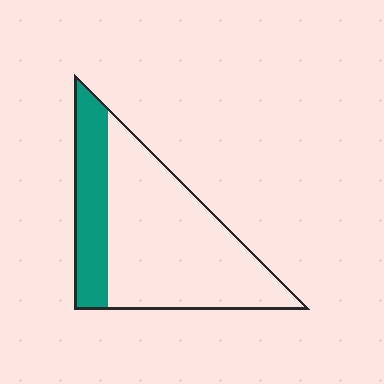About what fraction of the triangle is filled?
About one quarter (1/4).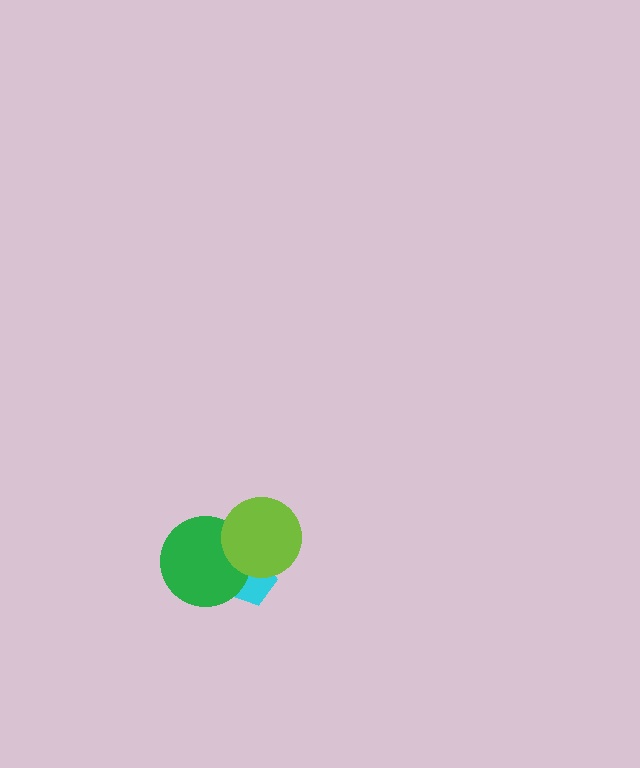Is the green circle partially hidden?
Yes, it is partially covered by another shape.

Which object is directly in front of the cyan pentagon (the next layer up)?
The green circle is directly in front of the cyan pentagon.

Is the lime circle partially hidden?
No, no other shape covers it.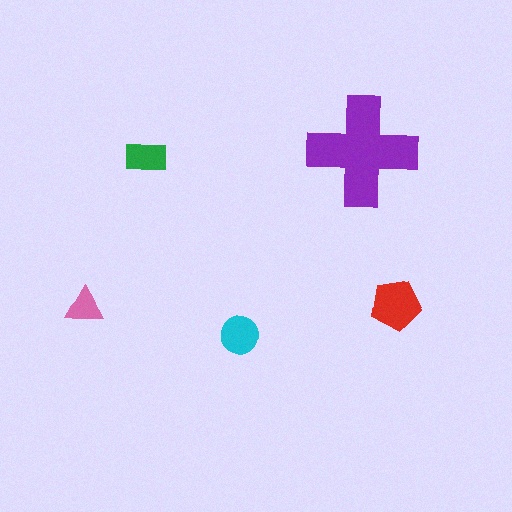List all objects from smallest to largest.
The pink triangle, the green rectangle, the cyan circle, the red pentagon, the purple cross.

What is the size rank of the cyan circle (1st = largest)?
3rd.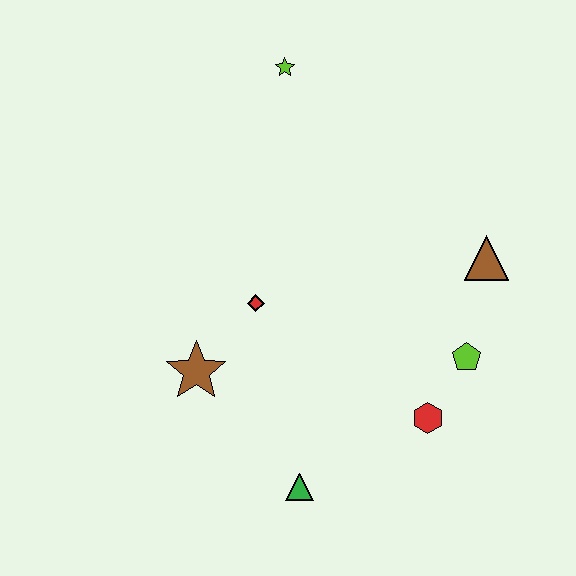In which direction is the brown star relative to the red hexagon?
The brown star is to the left of the red hexagon.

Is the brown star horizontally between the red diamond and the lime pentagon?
No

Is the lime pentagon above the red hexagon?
Yes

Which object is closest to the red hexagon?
The lime pentagon is closest to the red hexagon.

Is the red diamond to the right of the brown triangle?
No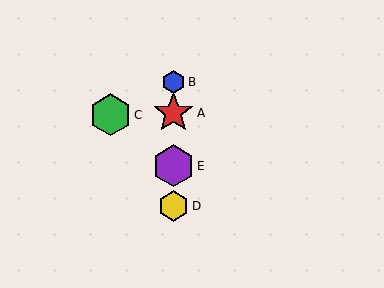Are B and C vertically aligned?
No, B is at x≈173 and C is at x≈110.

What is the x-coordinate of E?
Object E is at x≈173.